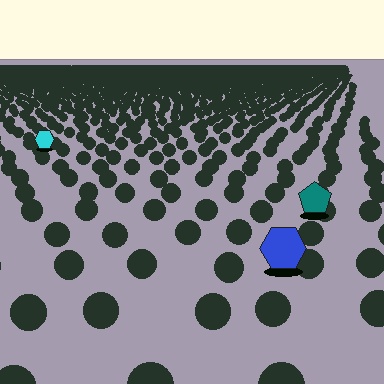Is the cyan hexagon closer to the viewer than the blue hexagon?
No. The blue hexagon is closer — you can tell from the texture gradient: the ground texture is coarser near it.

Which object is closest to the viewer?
The blue hexagon is closest. The texture marks near it are larger and more spread out.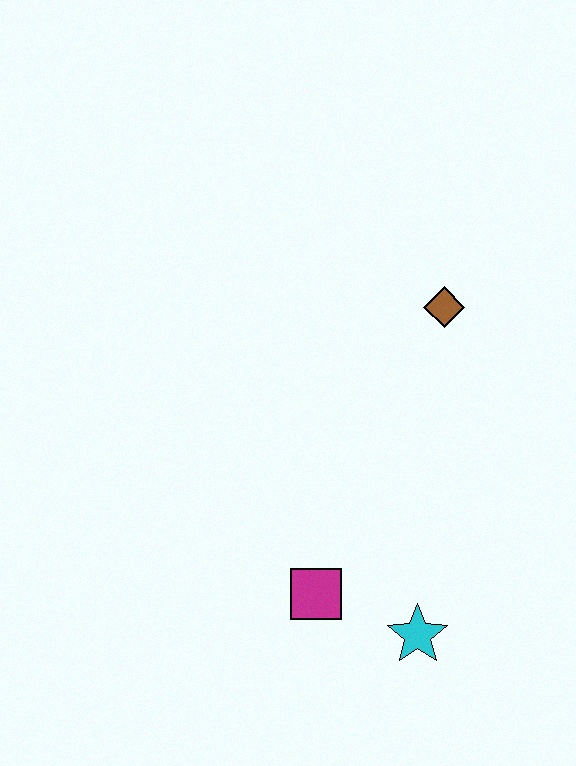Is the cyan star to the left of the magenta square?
No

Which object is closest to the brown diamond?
The magenta square is closest to the brown diamond.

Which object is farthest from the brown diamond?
The cyan star is farthest from the brown diamond.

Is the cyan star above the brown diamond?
No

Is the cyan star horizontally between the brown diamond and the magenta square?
Yes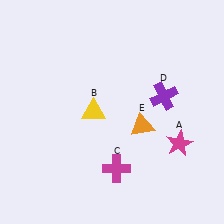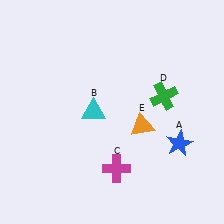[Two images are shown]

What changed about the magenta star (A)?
In Image 1, A is magenta. In Image 2, it changed to blue.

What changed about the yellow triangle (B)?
In Image 1, B is yellow. In Image 2, it changed to cyan.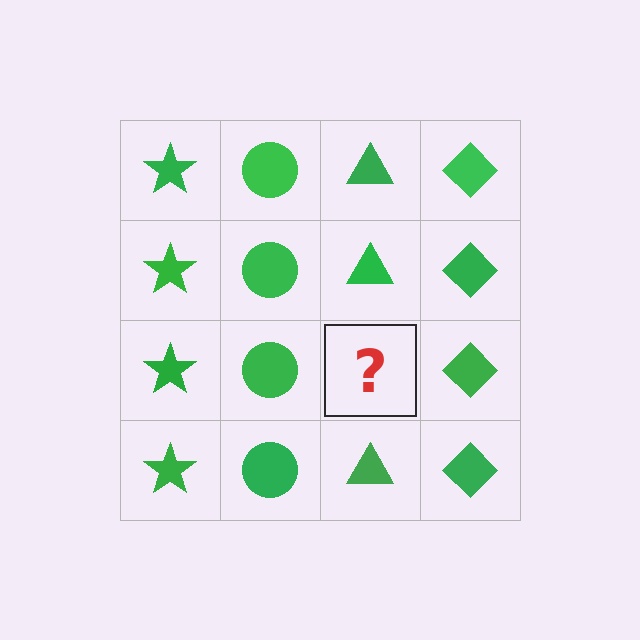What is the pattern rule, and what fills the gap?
The rule is that each column has a consistent shape. The gap should be filled with a green triangle.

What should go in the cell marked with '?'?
The missing cell should contain a green triangle.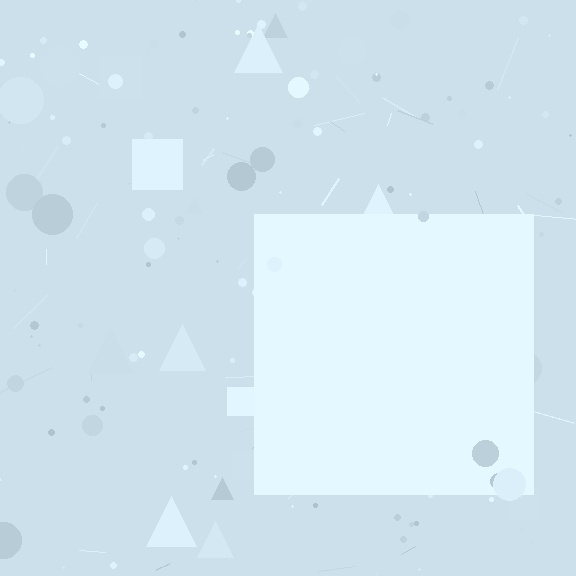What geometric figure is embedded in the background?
A square is embedded in the background.